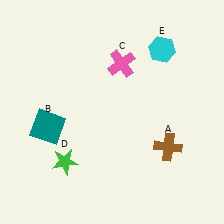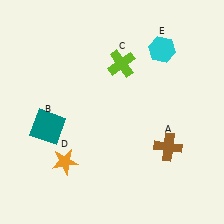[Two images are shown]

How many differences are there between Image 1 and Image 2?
There are 2 differences between the two images.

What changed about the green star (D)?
In Image 1, D is green. In Image 2, it changed to orange.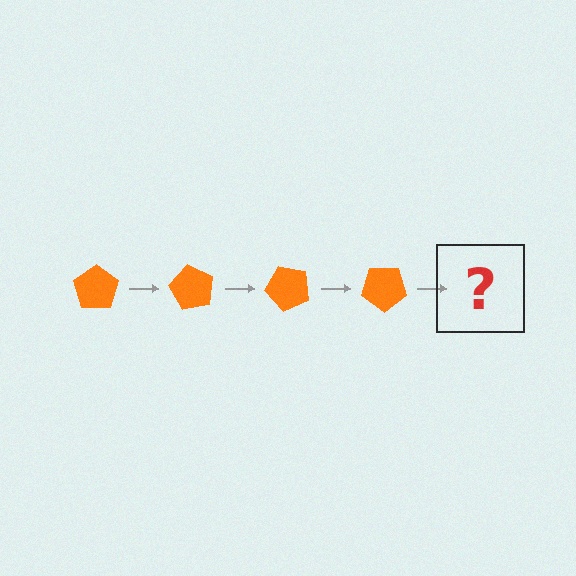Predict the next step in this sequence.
The next step is an orange pentagon rotated 240 degrees.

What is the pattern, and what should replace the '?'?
The pattern is that the pentagon rotates 60 degrees each step. The '?' should be an orange pentagon rotated 240 degrees.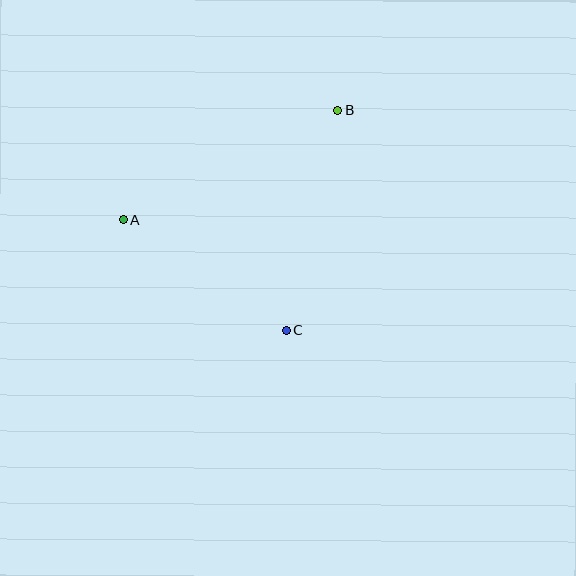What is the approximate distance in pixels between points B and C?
The distance between B and C is approximately 226 pixels.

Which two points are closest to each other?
Points A and C are closest to each other.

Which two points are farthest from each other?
Points A and B are farthest from each other.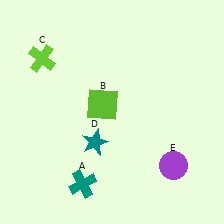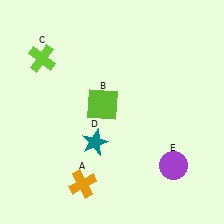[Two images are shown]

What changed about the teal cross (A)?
In Image 1, A is teal. In Image 2, it changed to orange.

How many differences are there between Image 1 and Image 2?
There is 1 difference between the two images.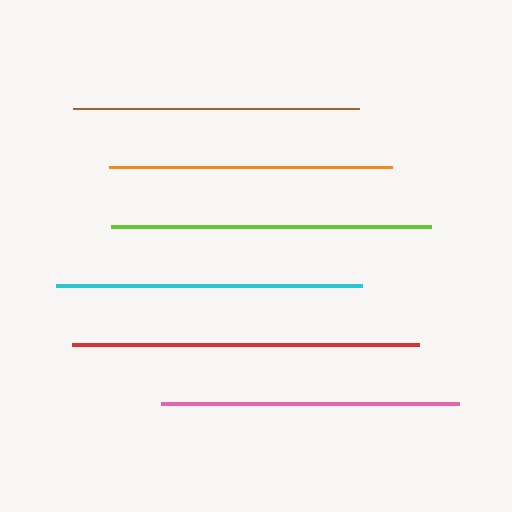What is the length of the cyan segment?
The cyan segment is approximately 306 pixels long.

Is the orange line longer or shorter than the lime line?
The lime line is longer than the orange line.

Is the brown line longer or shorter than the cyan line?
The cyan line is longer than the brown line.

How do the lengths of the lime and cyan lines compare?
The lime and cyan lines are approximately the same length.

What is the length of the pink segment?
The pink segment is approximately 298 pixels long.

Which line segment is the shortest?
The orange line is the shortest at approximately 283 pixels.